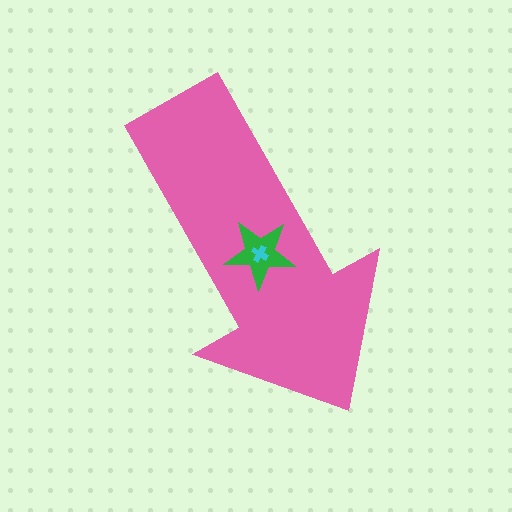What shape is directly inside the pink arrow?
The green star.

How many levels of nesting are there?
3.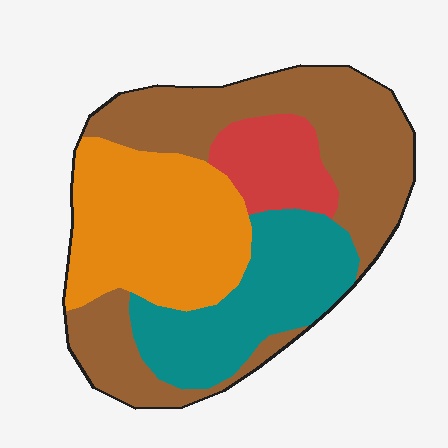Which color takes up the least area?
Red, at roughly 10%.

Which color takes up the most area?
Brown, at roughly 40%.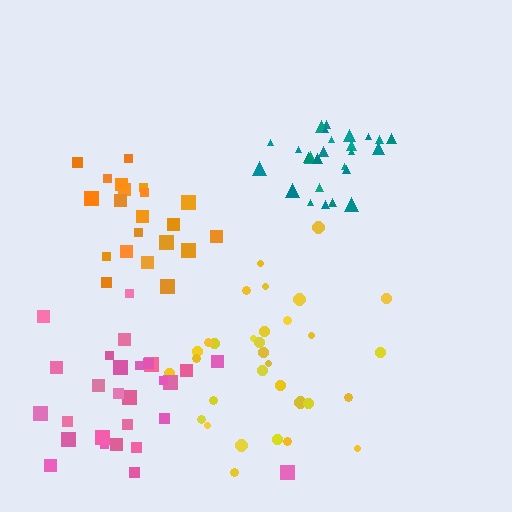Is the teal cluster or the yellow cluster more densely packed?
Teal.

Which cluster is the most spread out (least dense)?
Pink.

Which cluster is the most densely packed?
Teal.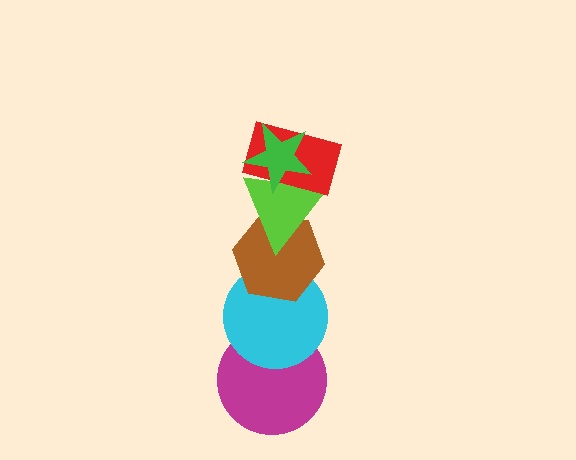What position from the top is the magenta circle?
The magenta circle is 6th from the top.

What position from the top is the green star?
The green star is 1st from the top.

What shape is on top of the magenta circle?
The cyan circle is on top of the magenta circle.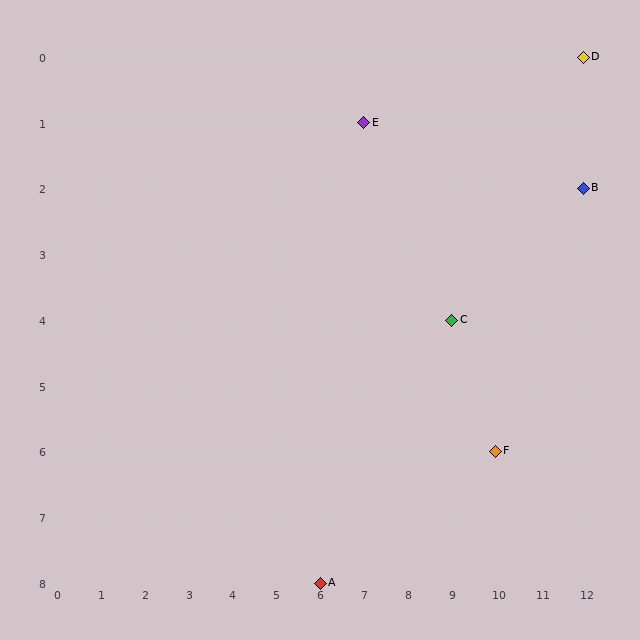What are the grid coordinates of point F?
Point F is at grid coordinates (10, 6).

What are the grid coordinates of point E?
Point E is at grid coordinates (7, 1).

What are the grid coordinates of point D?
Point D is at grid coordinates (12, 0).